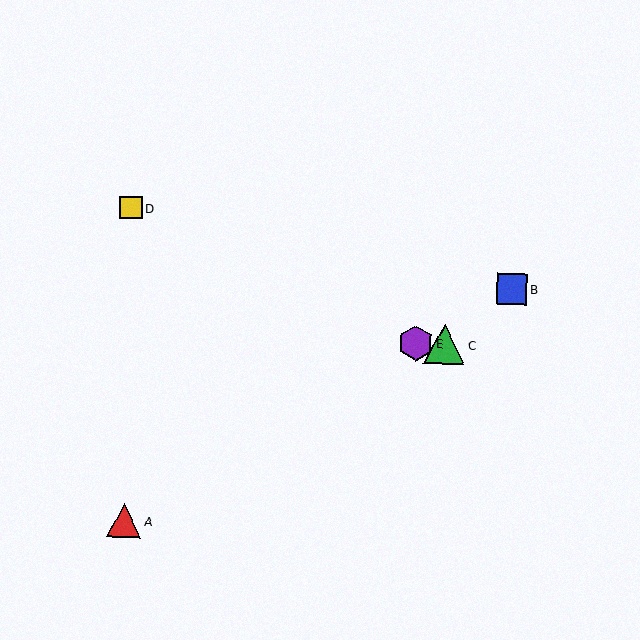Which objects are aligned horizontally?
Objects C, E are aligned horizontally.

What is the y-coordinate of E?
Object E is at y≈343.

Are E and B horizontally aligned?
No, E is at y≈343 and B is at y≈289.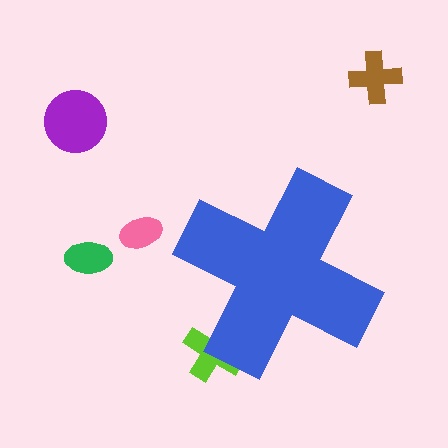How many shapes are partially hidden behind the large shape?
1 shape is partially hidden.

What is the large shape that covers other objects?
A blue cross.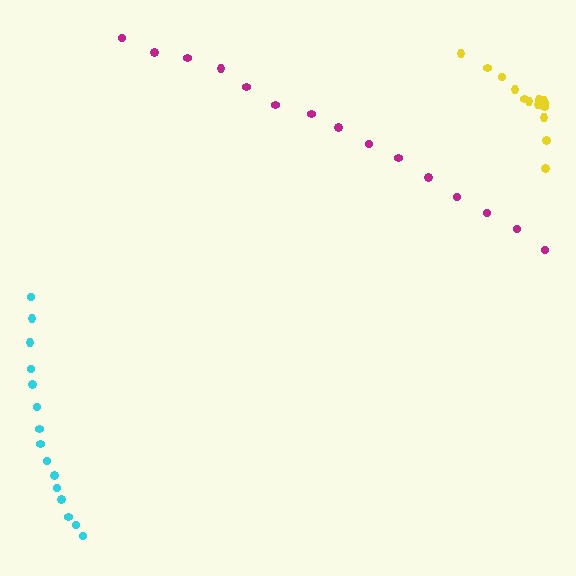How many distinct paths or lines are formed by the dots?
There are 3 distinct paths.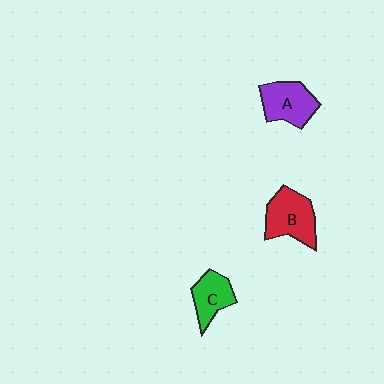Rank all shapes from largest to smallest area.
From largest to smallest: B (red), A (purple), C (green).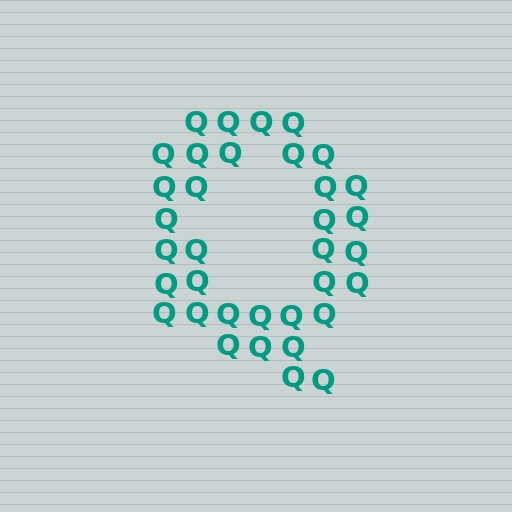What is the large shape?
The large shape is the letter Q.